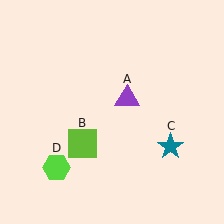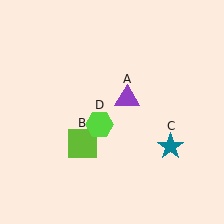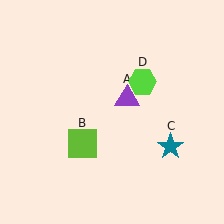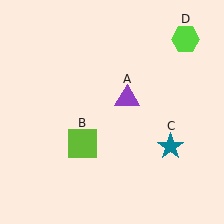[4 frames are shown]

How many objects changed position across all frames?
1 object changed position: lime hexagon (object D).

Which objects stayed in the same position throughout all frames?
Purple triangle (object A) and lime square (object B) and teal star (object C) remained stationary.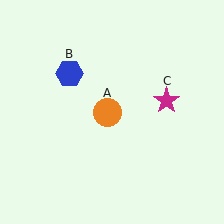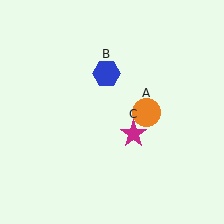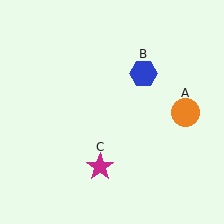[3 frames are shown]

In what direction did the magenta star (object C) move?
The magenta star (object C) moved down and to the left.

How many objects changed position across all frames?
3 objects changed position: orange circle (object A), blue hexagon (object B), magenta star (object C).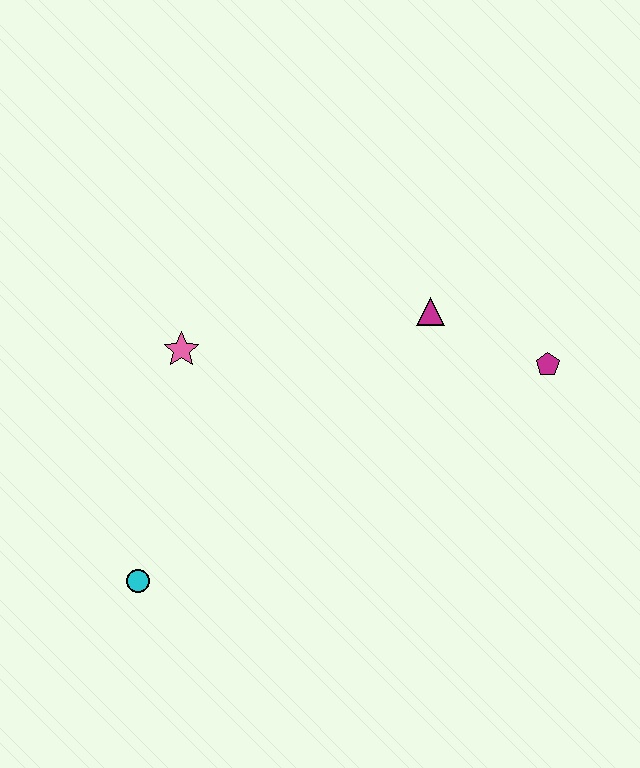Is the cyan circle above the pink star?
No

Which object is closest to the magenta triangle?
The magenta pentagon is closest to the magenta triangle.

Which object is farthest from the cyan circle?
The magenta pentagon is farthest from the cyan circle.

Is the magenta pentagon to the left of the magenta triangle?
No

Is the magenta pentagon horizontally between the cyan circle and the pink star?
No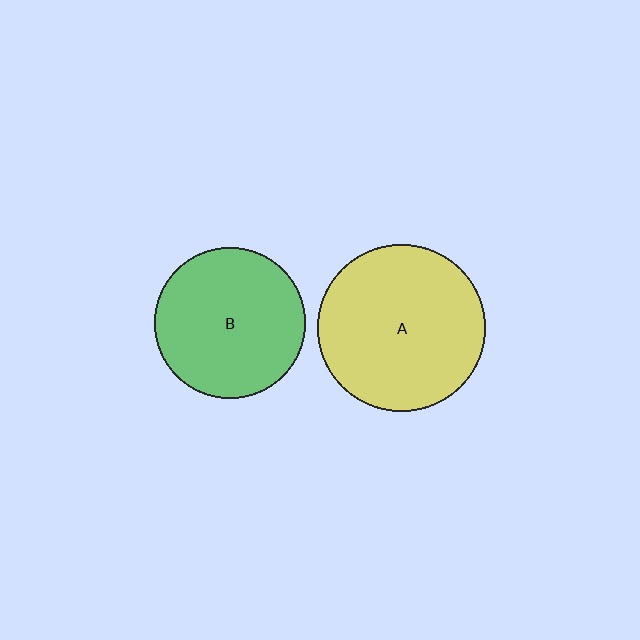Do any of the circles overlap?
No, none of the circles overlap.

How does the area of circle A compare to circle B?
Approximately 1.2 times.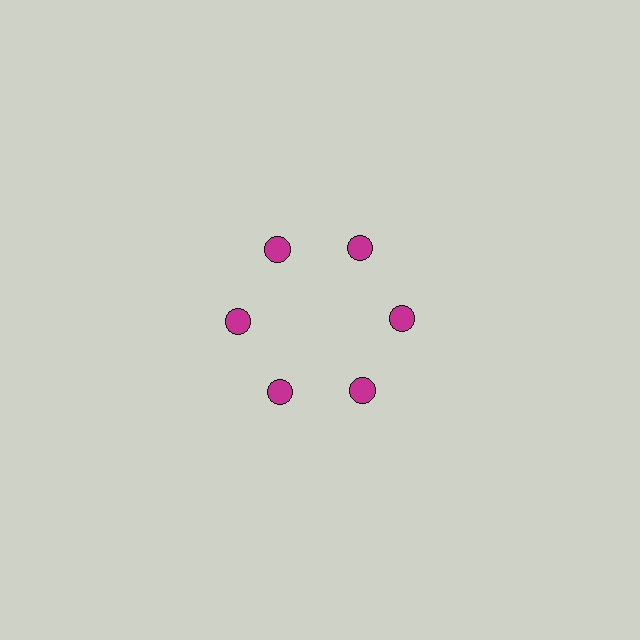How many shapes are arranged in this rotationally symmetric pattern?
There are 6 shapes, arranged in 6 groups of 1.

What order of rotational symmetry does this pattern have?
This pattern has 6-fold rotational symmetry.